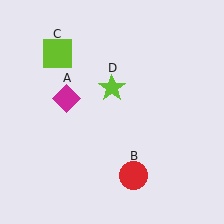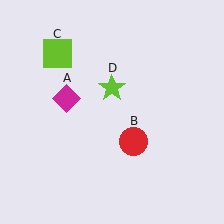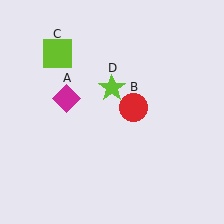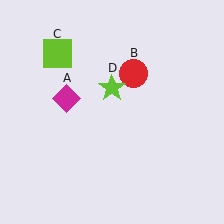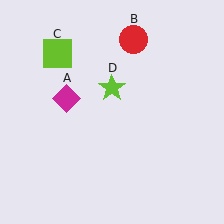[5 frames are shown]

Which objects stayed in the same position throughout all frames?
Magenta diamond (object A) and lime square (object C) and lime star (object D) remained stationary.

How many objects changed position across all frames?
1 object changed position: red circle (object B).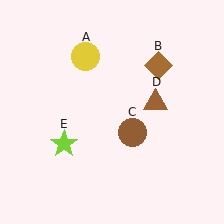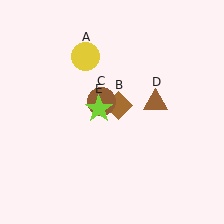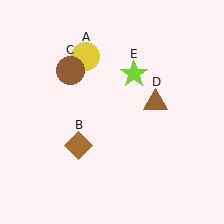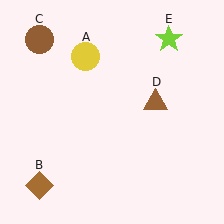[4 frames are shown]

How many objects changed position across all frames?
3 objects changed position: brown diamond (object B), brown circle (object C), lime star (object E).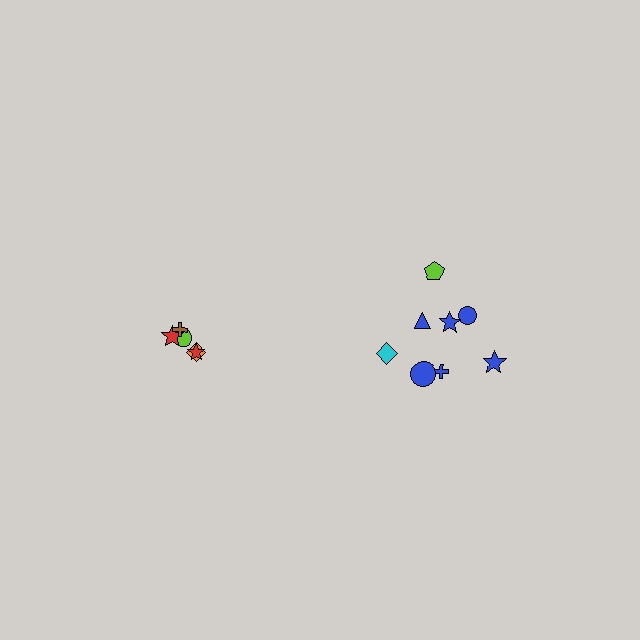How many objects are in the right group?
There are 8 objects.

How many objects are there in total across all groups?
There are 13 objects.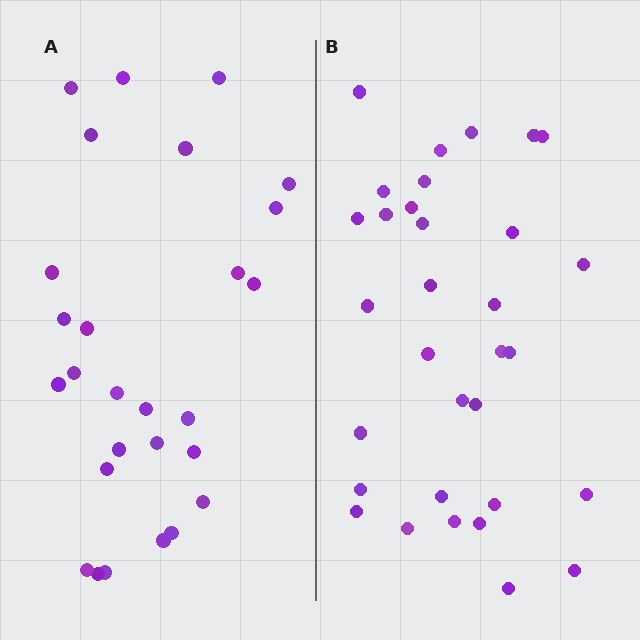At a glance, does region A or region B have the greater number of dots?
Region B (the right region) has more dots.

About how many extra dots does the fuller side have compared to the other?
Region B has about 5 more dots than region A.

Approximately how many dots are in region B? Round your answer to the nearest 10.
About 30 dots. (The exact count is 32, which rounds to 30.)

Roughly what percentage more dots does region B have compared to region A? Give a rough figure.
About 20% more.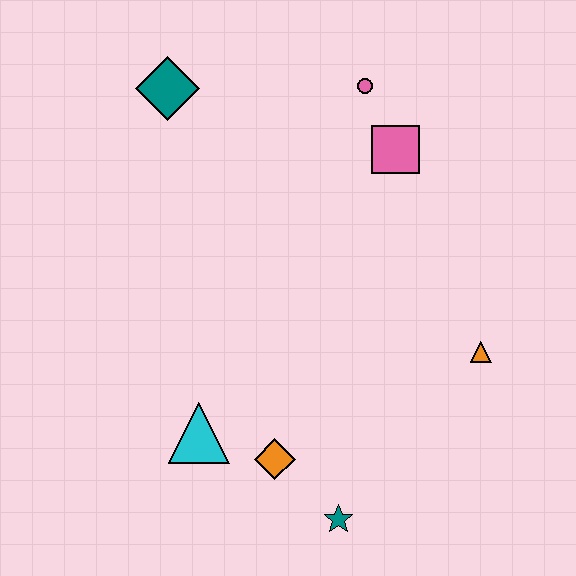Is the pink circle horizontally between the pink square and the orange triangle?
No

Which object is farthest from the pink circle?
The teal star is farthest from the pink circle.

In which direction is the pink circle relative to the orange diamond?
The pink circle is above the orange diamond.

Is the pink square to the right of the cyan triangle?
Yes